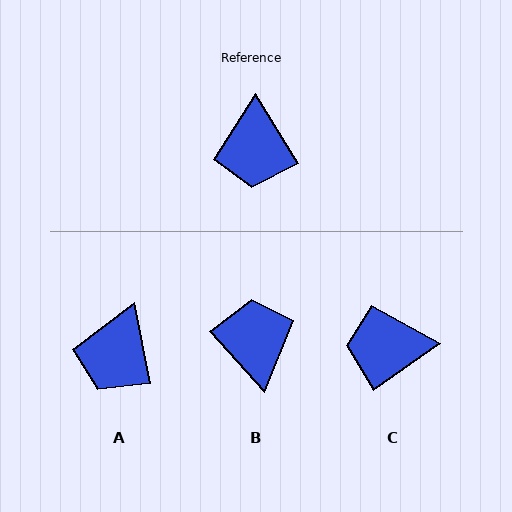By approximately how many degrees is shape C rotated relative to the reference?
Approximately 86 degrees clockwise.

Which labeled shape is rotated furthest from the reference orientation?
B, about 170 degrees away.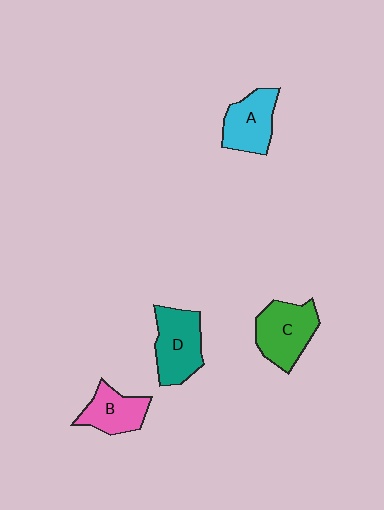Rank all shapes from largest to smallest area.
From largest to smallest: C (green), D (teal), A (cyan), B (pink).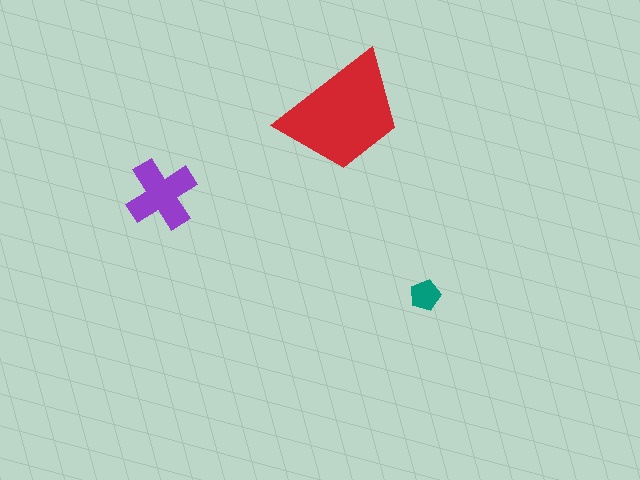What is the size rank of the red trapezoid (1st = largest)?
1st.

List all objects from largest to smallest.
The red trapezoid, the purple cross, the teal pentagon.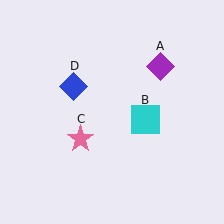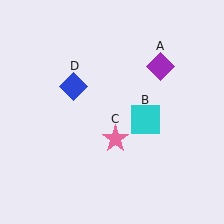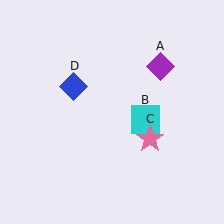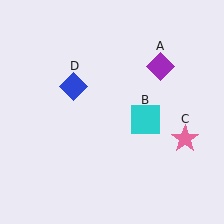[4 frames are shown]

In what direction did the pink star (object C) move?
The pink star (object C) moved right.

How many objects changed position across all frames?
1 object changed position: pink star (object C).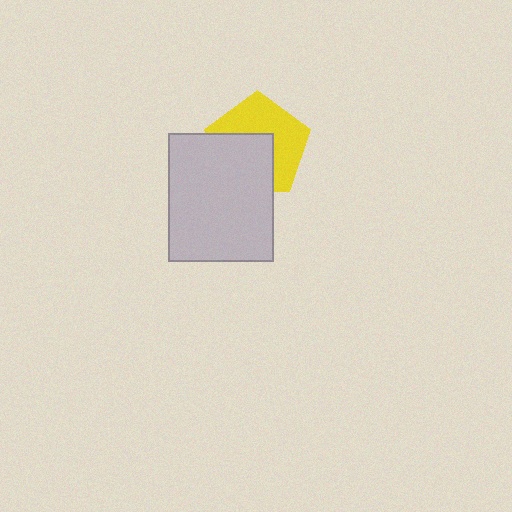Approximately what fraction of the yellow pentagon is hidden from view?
Roughly 46% of the yellow pentagon is hidden behind the light gray rectangle.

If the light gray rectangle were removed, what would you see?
You would see the complete yellow pentagon.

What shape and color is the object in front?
The object in front is a light gray rectangle.